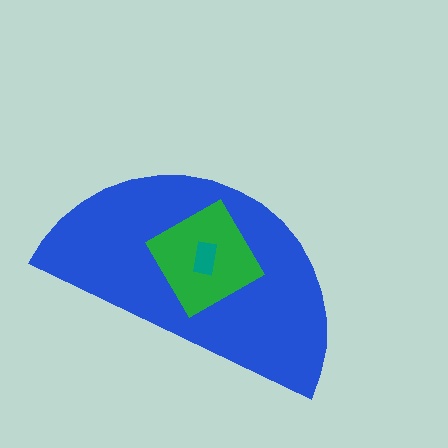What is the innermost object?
The teal rectangle.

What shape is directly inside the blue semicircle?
The green diamond.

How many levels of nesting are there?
3.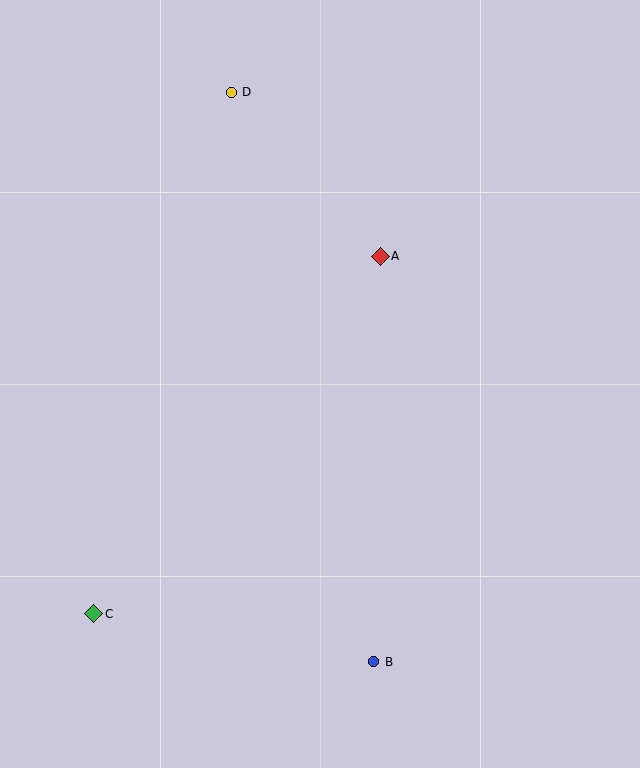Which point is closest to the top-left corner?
Point D is closest to the top-left corner.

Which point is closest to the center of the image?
Point A at (380, 256) is closest to the center.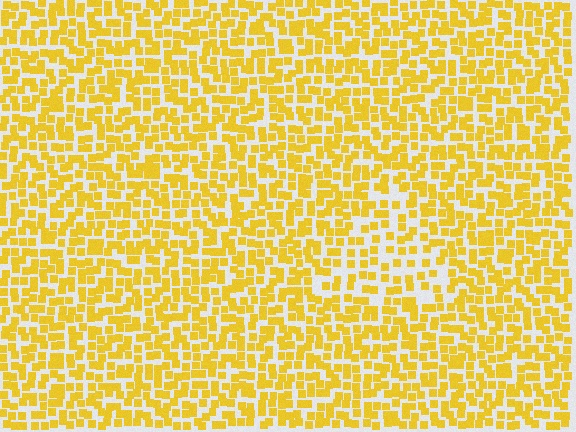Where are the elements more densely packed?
The elements are more densely packed outside the triangle boundary.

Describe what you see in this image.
The image contains small yellow elements arranged at two different densities. A triangle-shaped region is visible where the elements are less densely packed than the surrounding area.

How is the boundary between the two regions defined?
The boundary is defined by a change in element density (approximately 1.7x ratio). All elements are the same color, size, and shape.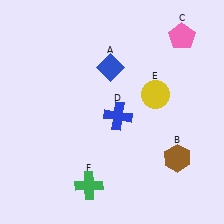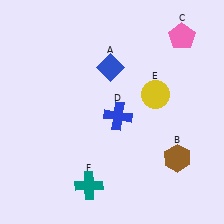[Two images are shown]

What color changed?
The cross (F) changed from green in Image 1 to teal in Image 2.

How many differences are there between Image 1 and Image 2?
There is 1 difference between the two images.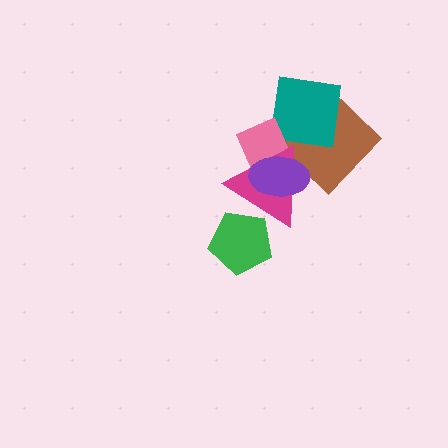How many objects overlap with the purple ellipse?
3 objects overlap with the purple ellipse.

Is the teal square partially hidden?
Yes, it is partially covered by another shape.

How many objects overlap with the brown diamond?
3 objects overlap with the brown diamond.